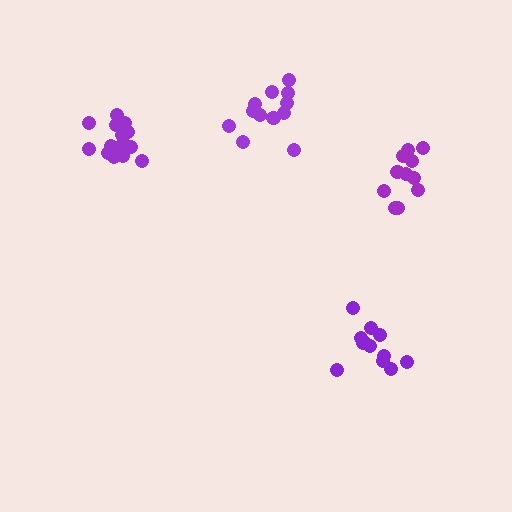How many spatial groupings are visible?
There are 4 spatial groupings.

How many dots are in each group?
Group 1: 12 dots, Group 2: 16 dots, Group 3: 11 dots, Group 4: 12 dots (51 total).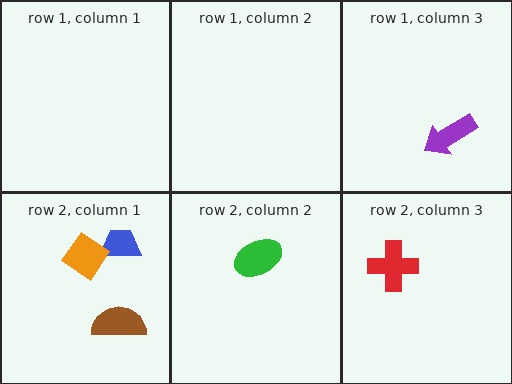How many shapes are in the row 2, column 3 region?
1.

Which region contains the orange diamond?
The row 2, column 1 region.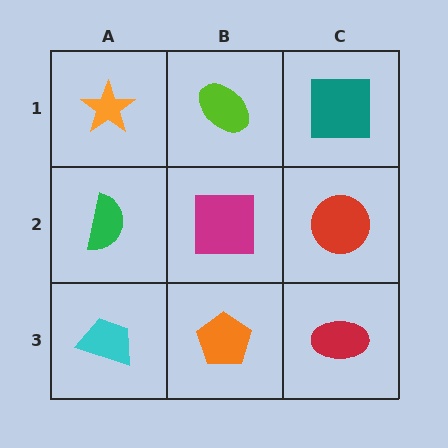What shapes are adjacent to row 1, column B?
A magenta square (row 2, column B), an orange star (row 1, column A), a teal square (row 1, column C).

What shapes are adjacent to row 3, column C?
A red circle (row 2, column C), an orange pentagon (row 3, column B).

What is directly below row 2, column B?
An orange pentagon.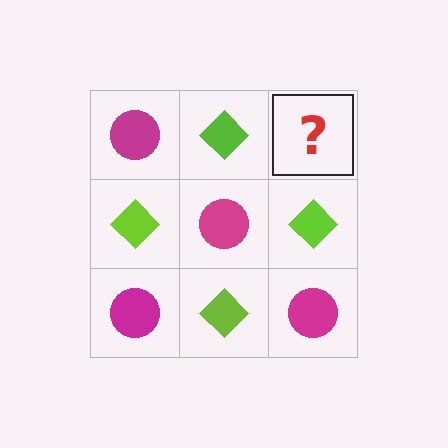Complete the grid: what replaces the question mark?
The question mark should be replaced with a magenta circle.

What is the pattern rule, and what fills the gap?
The rule is that it alternates magenta circle and lime diamond in a checkerboard pattern. The gap should be filled with a magenta circle.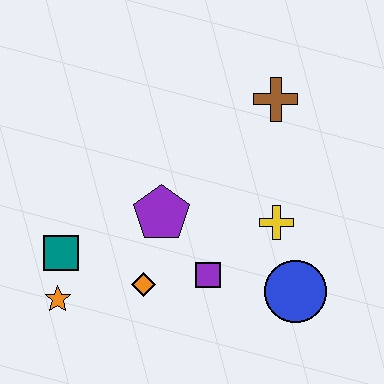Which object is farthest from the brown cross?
The orange star is farthest from the brown cross.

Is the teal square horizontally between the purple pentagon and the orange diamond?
No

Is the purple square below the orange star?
No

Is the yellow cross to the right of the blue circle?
No